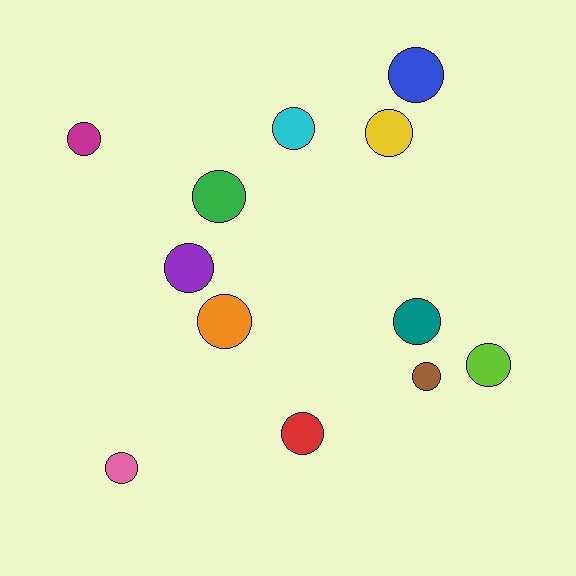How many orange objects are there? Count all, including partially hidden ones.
There is 1 orange object.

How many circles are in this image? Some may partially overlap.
There are 12 circles.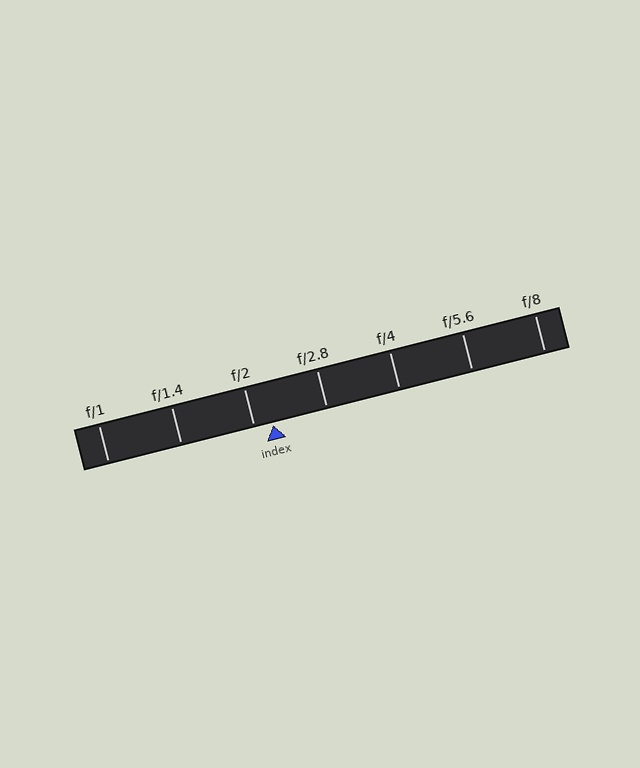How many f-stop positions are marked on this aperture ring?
There are 7 f-stop positions marked.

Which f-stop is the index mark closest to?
The index mark is closest to f/2.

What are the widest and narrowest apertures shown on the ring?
The widest aperture shown is f/1 and the narrowest is f/8.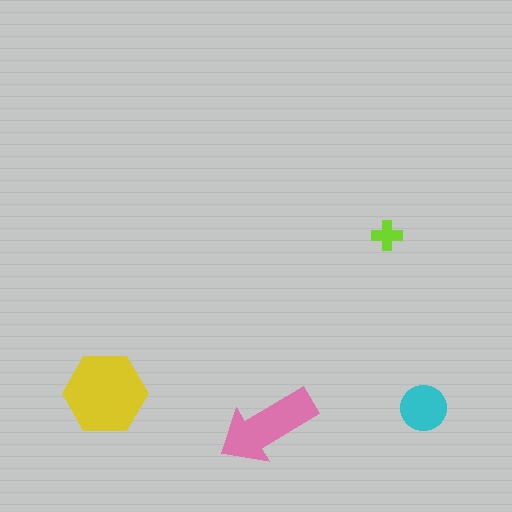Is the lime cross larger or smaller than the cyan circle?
Smaller.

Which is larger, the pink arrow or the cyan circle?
The pink arrow.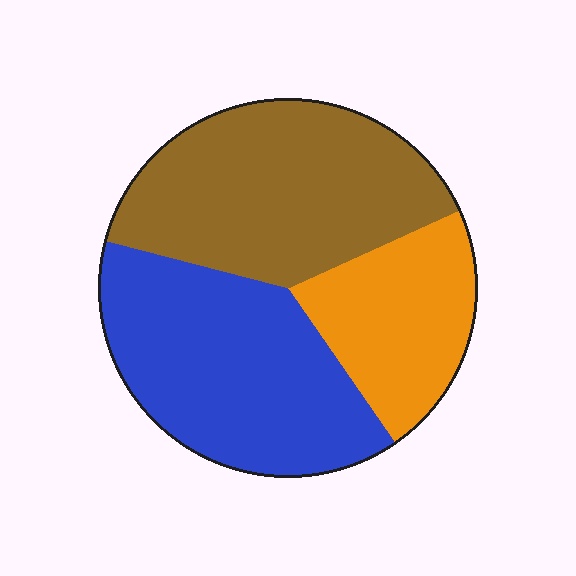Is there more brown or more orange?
Brown.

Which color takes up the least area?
Orange, at roughly 20%.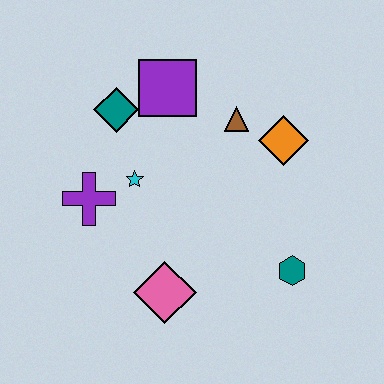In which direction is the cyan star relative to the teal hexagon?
The cyan star is to the left of the teal hexagon.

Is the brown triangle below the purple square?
Yes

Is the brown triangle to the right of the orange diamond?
No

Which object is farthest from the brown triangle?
The pink diamond is farthest from the brown triangle.